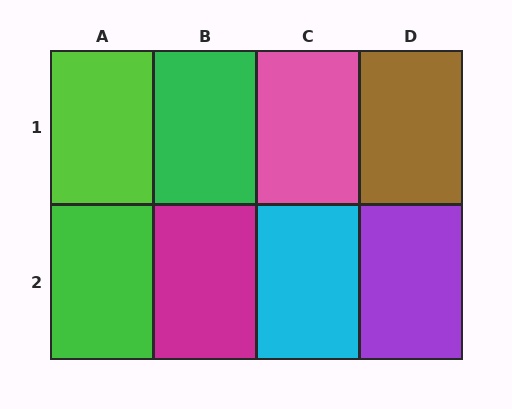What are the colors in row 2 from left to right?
Green, magenta, cyan, purple.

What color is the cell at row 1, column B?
Green.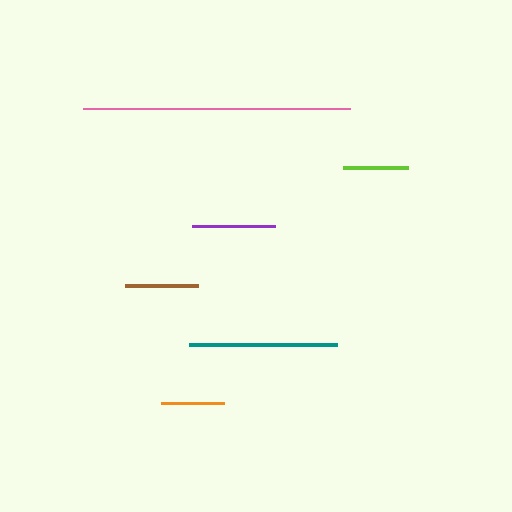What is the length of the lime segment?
The lime segment is approximately 65 pixels long.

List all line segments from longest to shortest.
From longest to shortest: pink, teal, purple, brown, lime, orange.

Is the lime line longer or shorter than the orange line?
The lime line is longer than the orange line.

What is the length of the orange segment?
The orange segment is approximately 64 pixels long.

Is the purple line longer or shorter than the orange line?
The purple line is longer than the orange line.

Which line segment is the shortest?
The orange line is the shortest at approximately 64 pixels.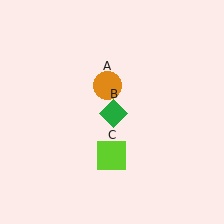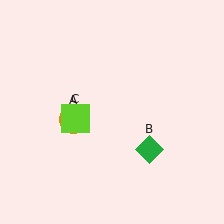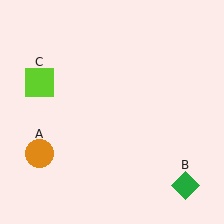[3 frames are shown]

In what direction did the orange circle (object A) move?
The orange circle (object A) moved down and to the left.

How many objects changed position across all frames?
3 objects changed position: orange circle (object A), green diamond (object B), lime square (object C).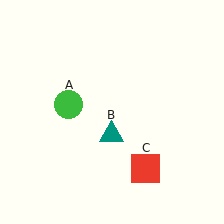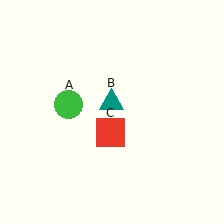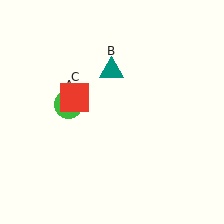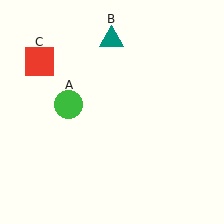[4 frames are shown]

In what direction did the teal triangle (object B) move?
The teal triangle (object B) moved up.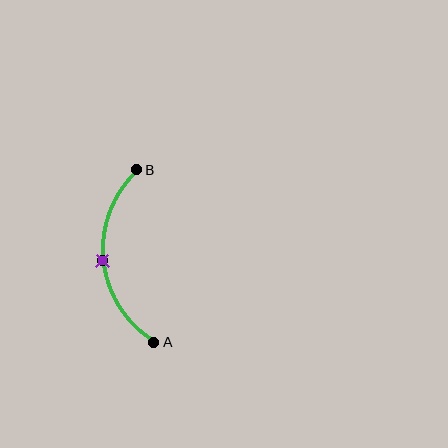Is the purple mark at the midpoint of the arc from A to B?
Yes. The purple mark lies on the arc at equal arc-length from both A and B — it is the arc midpoint.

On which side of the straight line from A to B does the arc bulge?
The arc bulges to the left of the straight line connecting A and B.